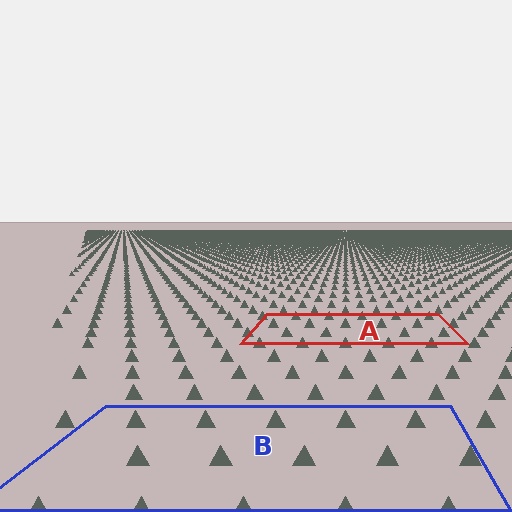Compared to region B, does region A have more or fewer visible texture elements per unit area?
Region A has more texture elements per unit area — they are packed more densely because it is farther away.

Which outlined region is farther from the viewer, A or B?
Region A is farther from the viewer — the texture elements inside it appear smaller and more densely packed.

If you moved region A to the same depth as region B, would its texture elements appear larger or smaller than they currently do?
They would appear larger. At a closer depth, the same texture elements are projected at a bigger on-screen size.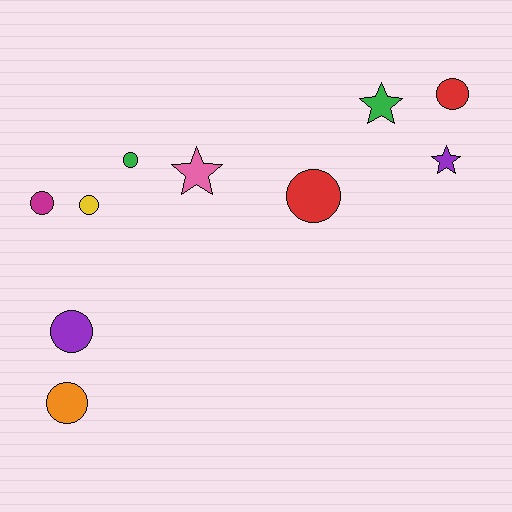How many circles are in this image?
There are 7 circles.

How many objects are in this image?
There are 10 objects.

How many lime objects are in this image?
There are no lime objects.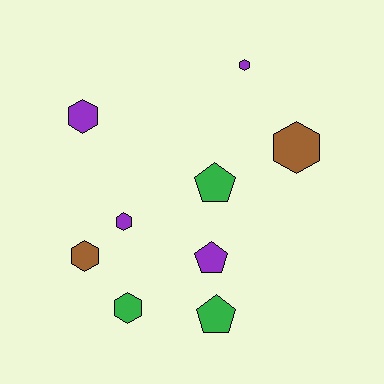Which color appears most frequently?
Purple, with 4 objects.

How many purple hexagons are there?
There are 3 purple hexagons.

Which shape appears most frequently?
Hexagon, with 6 objects.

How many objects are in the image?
There are 9 objects.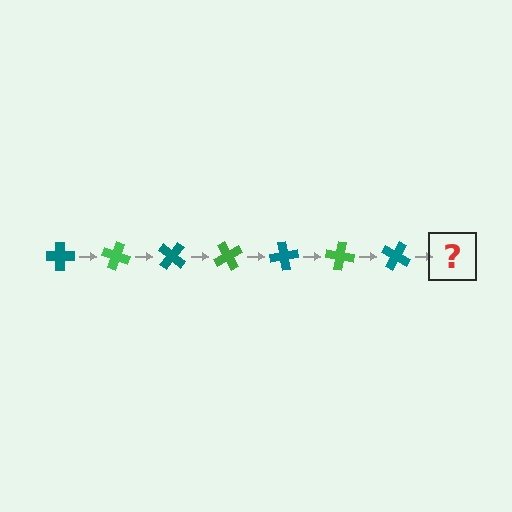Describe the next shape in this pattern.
It should be a green cross, rotated 140 degrees from the start.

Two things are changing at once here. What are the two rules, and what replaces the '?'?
The two rules are that it rotates 20 degrees each step and the color cycles through teal and green. The '?' should be a green cross, rotated 140 degrees from the start.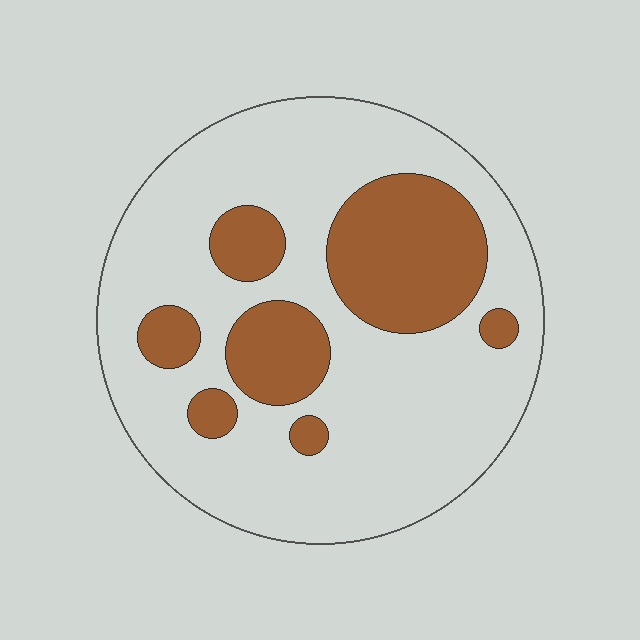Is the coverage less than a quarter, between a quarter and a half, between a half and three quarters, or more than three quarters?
Between a quarter and a half.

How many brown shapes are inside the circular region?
7.